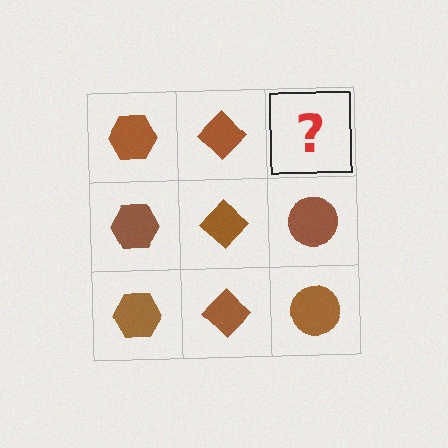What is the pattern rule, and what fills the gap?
The rule is that each column has a consistent shape. The gap should be filled with a brown circle.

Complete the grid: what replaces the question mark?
The question mark should be replaced with a brown circle.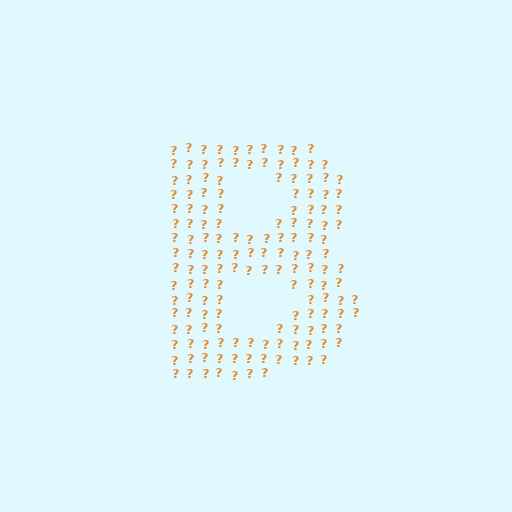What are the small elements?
The small elements are question marks.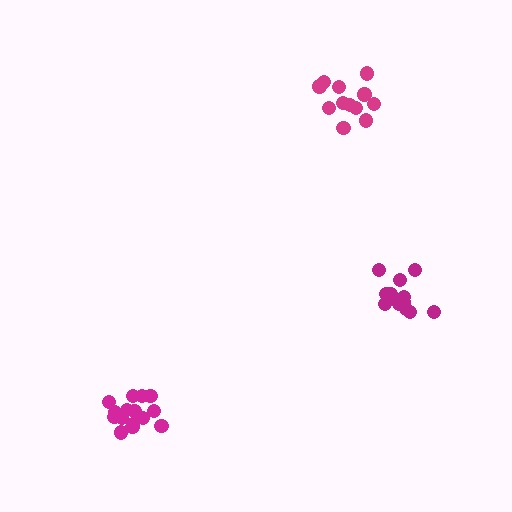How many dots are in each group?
Group 1: 13 dots, Group 2: 15 dots, Group 3: 12 dots (40 total).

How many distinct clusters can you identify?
There are 3 distinct clusters.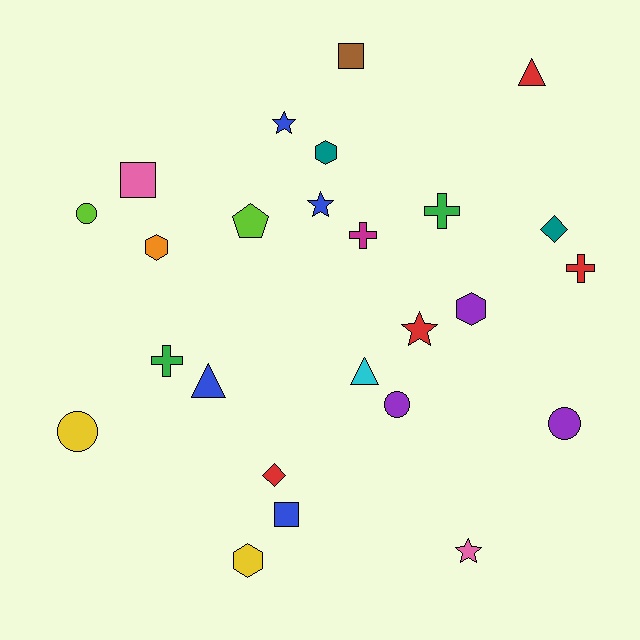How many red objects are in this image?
There are 4 red objects.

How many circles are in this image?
There are 4 circles.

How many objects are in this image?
There are 25 objects.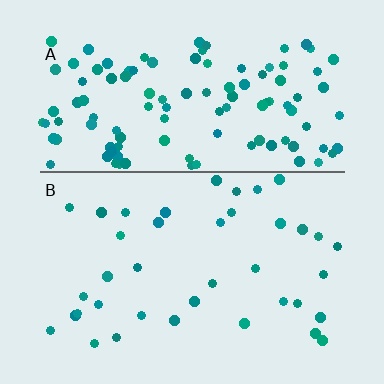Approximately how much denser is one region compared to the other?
Approximately 3.0× — region A over region B.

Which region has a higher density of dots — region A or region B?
A (the top).